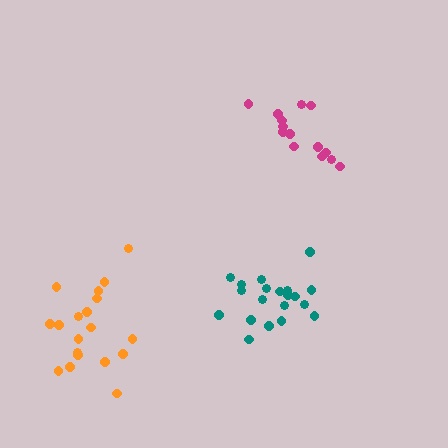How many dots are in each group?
Group 1: 14 dots, Group 2: 19 dots, Group 3: 20 dots (53 total).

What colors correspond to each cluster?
The clusters are colored: magenta, orange, teal.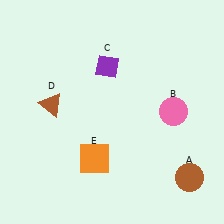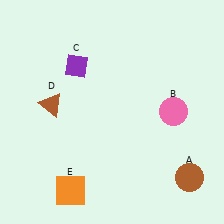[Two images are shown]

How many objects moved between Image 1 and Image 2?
2 objects moved between the two images.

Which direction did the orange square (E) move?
The orange square (E) moved down.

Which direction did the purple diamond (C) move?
The purple diamond (C) moved left.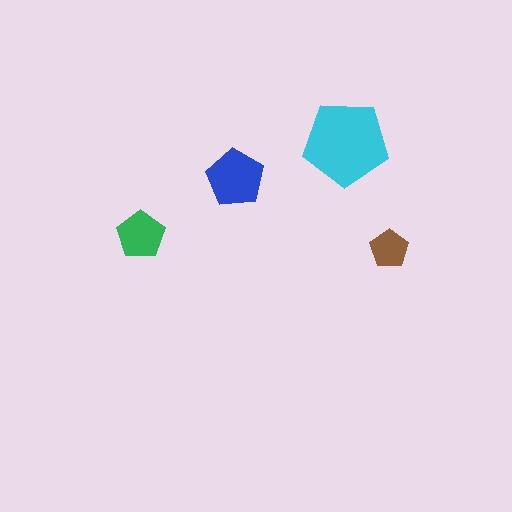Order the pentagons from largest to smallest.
the cyan one, the blue one, the green one, the brown one.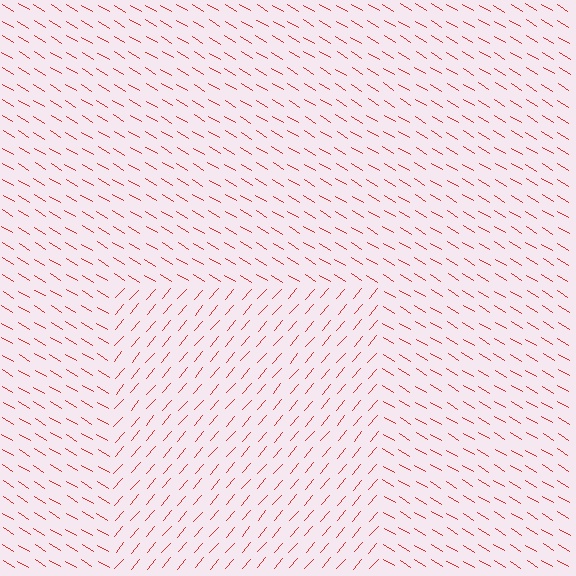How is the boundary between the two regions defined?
The boundary is defined purely by a change in line orientation (approximately 81 degrees difference). All lines are the same color and thickness.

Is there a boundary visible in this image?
Yes, there is a texture boundary formed by a change in line orientation.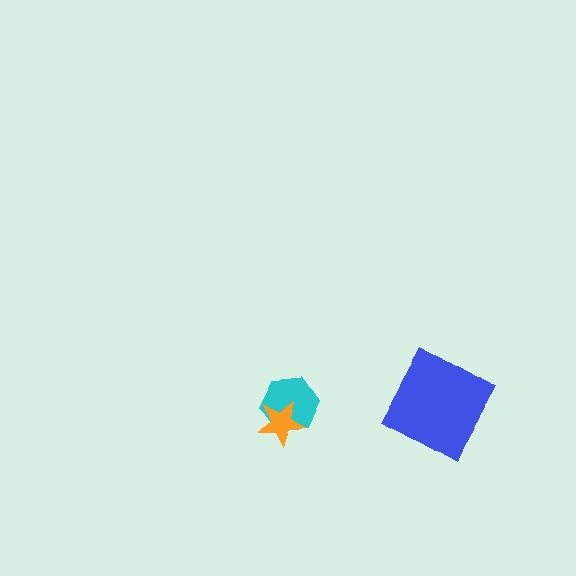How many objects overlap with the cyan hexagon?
1 object overlaps with the cyan hexagon.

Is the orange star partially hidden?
No, no other shape covers it.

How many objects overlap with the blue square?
0 objects overlap with the blue square.